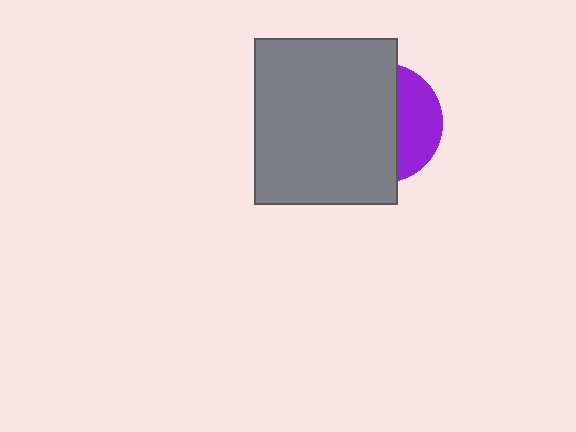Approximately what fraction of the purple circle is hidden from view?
Roughly 65% of the purple circle is hidden behind the gray rectangle.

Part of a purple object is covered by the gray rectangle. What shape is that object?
It is a circle.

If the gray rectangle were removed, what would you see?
You would see the complete purple circle.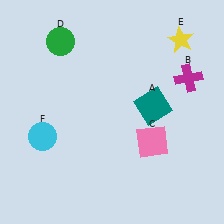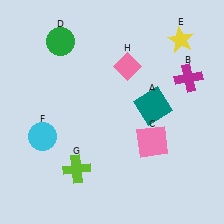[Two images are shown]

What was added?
A lime cross (G), a pink diamond (H) were added in Image 2.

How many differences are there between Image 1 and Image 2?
There are 2 differences between the two images.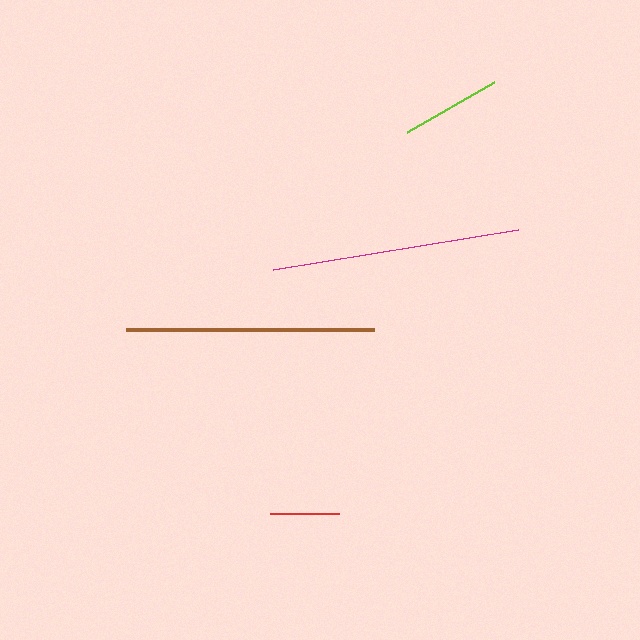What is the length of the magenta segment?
The magenta segment is approximately 249 pixels long.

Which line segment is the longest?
The magenta line is the longest at approximately 249 pixels.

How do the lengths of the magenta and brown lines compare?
The magenta and brown lines are approximately the same length.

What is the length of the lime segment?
The lime segment is approximately 100 pixels long.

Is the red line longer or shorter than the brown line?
The brown line is longer than the red line.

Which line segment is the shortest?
The red line is the shortest at approximately 69 pixels.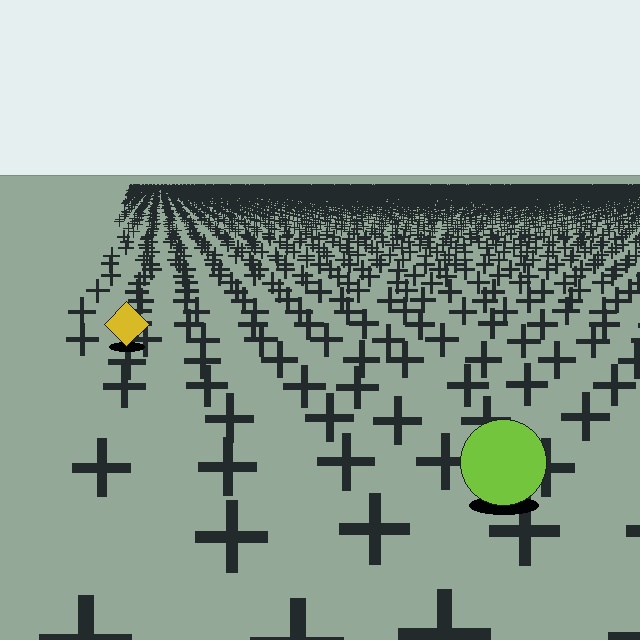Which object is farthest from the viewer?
The yellow diamond is farthest from the viewer. It appears smaller and the ground texture around it is denser.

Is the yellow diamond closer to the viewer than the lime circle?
No. The lime circle is closer — you can tell from the texture gradient: the ground texture is coarser near it.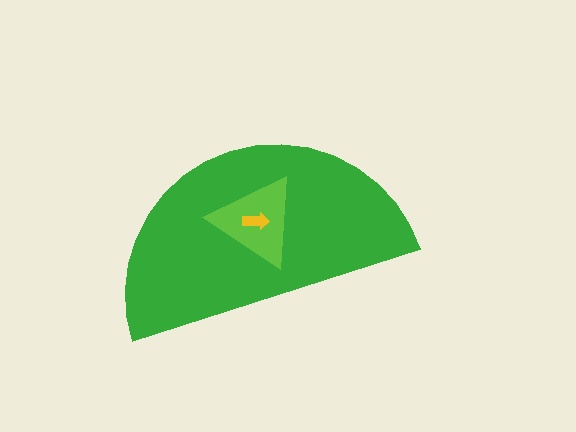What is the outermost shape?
The green semicircle.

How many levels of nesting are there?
3.